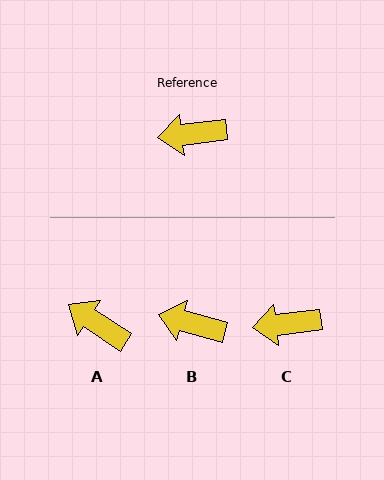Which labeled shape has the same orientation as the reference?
C.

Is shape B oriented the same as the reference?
No, it is off by about 22 degrees.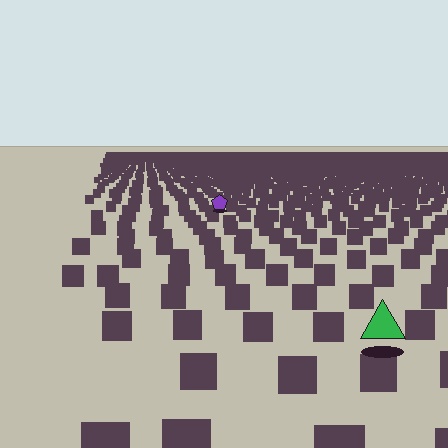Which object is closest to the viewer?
The green triangle is closest. The texture marks near it are larger and more spread out.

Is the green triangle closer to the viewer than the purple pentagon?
Yes. The green triangle is closer — you can tell from the texture gradient: the ground texture is coarser near it.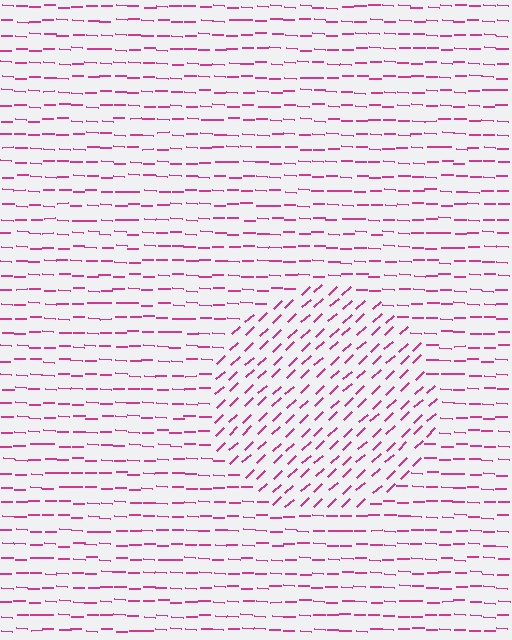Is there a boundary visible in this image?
Yes, there is a texture boundary formed by a change in line orientation.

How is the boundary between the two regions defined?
The boundary is defined purely by a change in line orientation (approximately 45 degrees difference). All lines are the same color and thickness.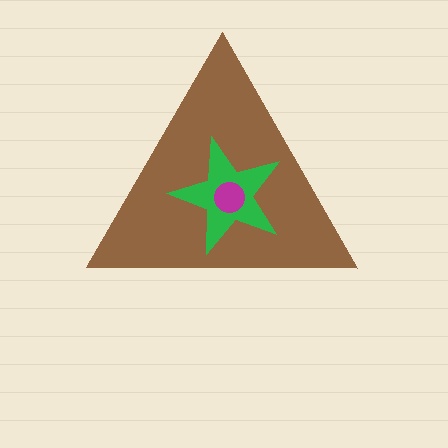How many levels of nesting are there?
3.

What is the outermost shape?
The brown triangle.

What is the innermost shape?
The magenta circle.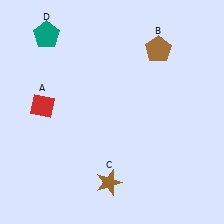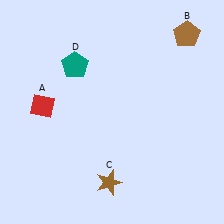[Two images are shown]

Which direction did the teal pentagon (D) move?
The teal pentagon (D) moved down.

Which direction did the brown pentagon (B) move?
The brown pentagon (B) moved right.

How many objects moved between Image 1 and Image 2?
2 objects moved between the two images.